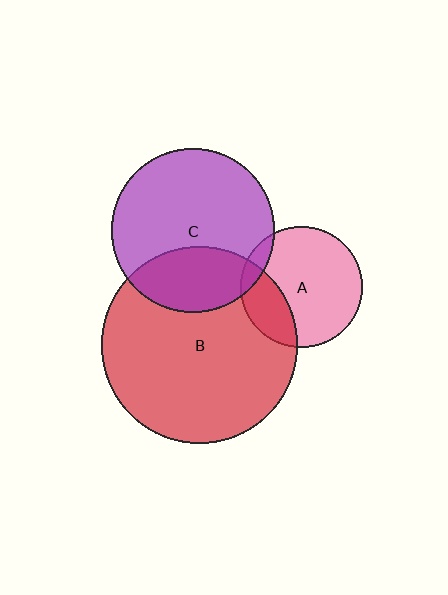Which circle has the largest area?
Circle B (red).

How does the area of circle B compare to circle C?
Approximately 1.4 times.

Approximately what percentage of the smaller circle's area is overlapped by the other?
Approximately 30%.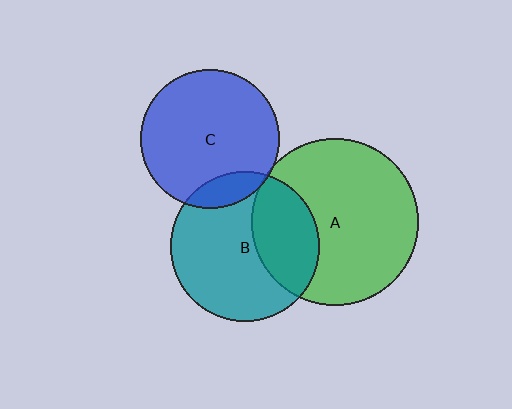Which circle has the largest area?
Circle A (green).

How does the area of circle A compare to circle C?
Approximately 1.4 times.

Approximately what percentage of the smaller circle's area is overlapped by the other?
Approximately 5%.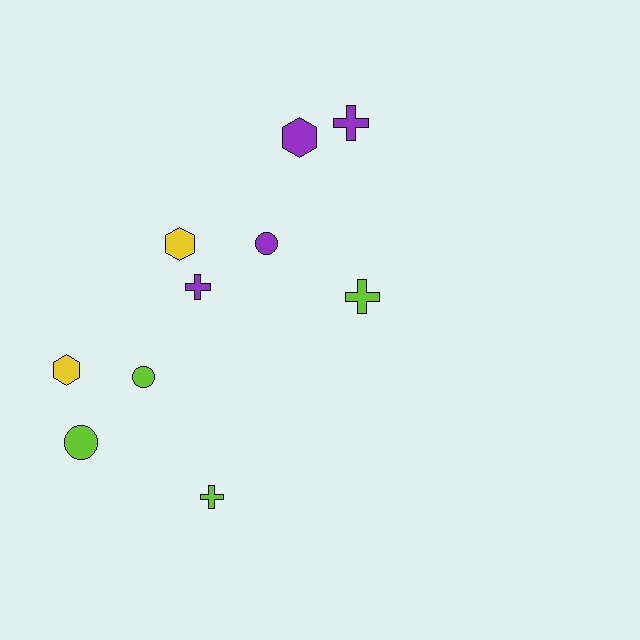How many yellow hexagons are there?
There are 2 yellow hexagons.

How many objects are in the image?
There are 10 objects.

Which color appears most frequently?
Purple, with 4 objects.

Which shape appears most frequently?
Cross, with 4 objects.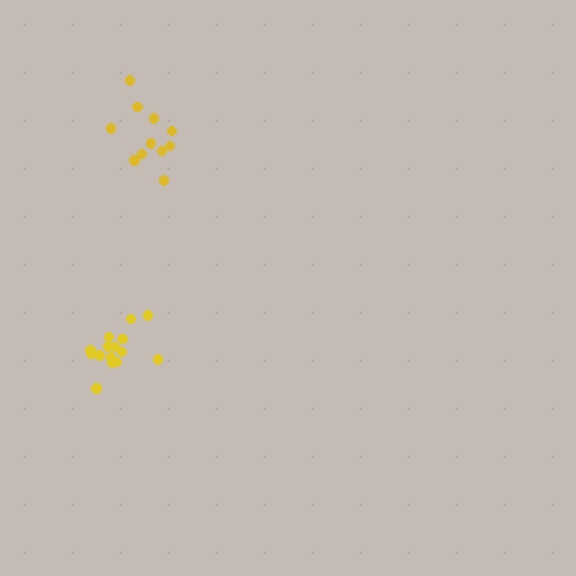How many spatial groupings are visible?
There are 2 spatial groupings.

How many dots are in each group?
Group 1: 16 dots, Group 2: 11 dots (27 total).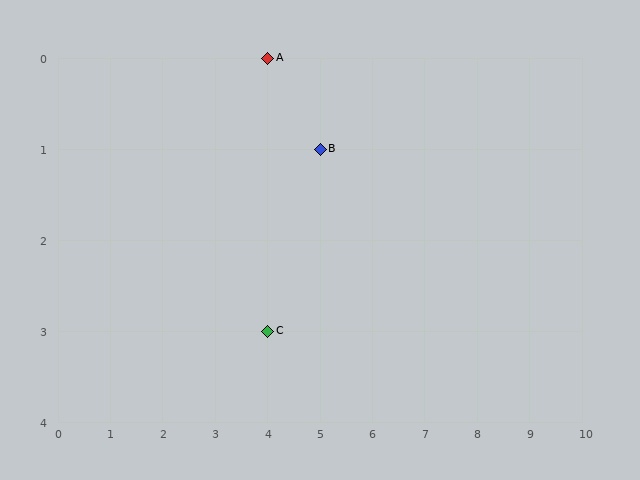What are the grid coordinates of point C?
Point C is at grid coordinates (4, 3).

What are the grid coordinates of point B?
Point B is at grid coordinates (5, 1).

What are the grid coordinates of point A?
Point A is at grid coordinates (4, 0).